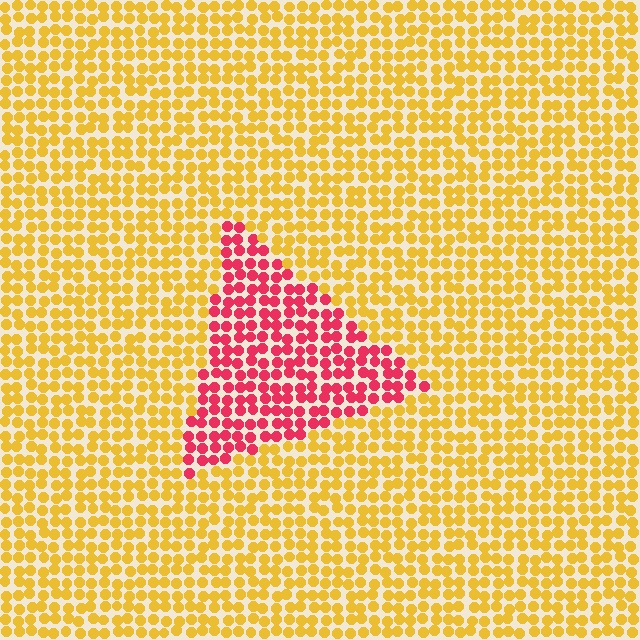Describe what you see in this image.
The image is filled with small yellow elements in a uniform arrangement. A triangle-shaped region is visible where the elements are tinted to a slightly different hue, forming a subtle color boundary.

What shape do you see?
I see a triangle.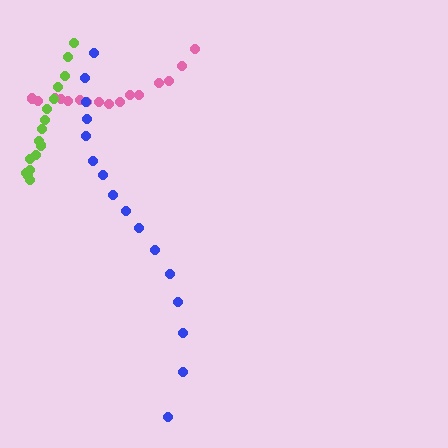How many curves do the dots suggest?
There are 3 distinct paths.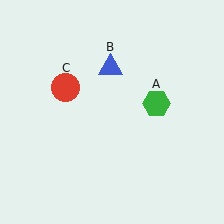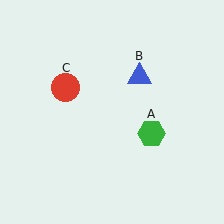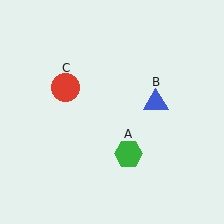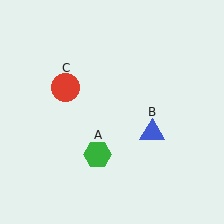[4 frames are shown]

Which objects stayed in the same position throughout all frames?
Red circle (object C) remained stationary.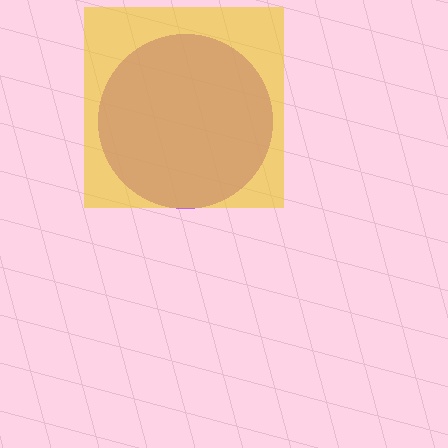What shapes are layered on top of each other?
The layered shapes are: a purple circle, a yellow square.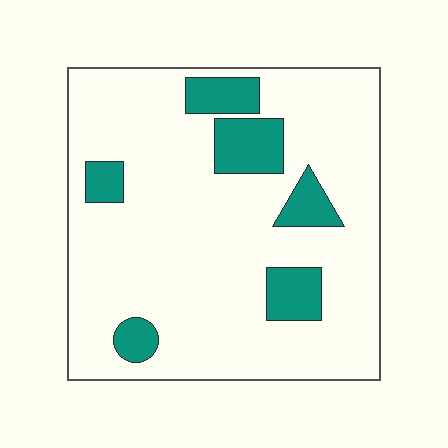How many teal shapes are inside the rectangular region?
6.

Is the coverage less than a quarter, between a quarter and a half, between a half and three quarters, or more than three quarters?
Less than a quarter.